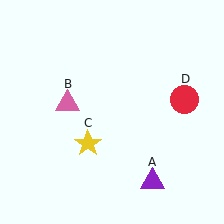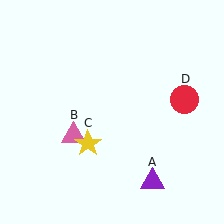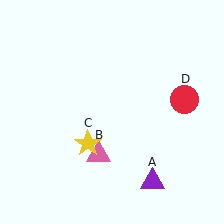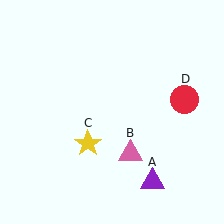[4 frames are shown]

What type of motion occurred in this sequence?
The pink triangle (object B) rotated counterclockwise around the center of the scene.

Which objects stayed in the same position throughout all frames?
Purple triangle (object A) and yellow star (object C) and red circle (object D) remained stationary.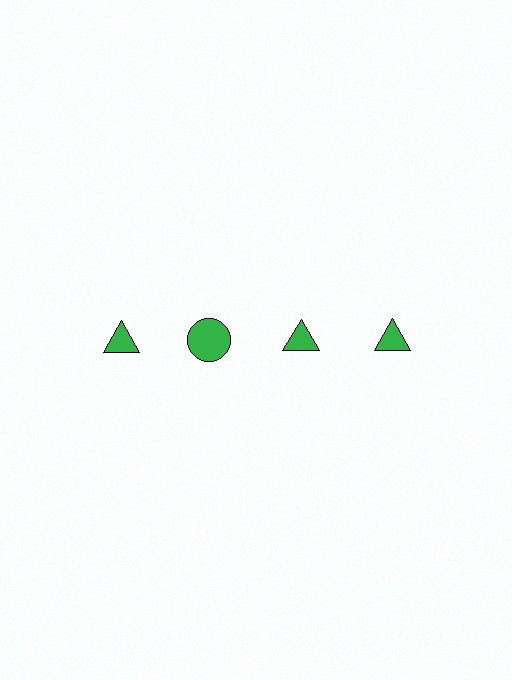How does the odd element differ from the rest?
It has a different shape: circle instead of triangle.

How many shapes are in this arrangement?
There are 4 shapes arranged in a grid pattern.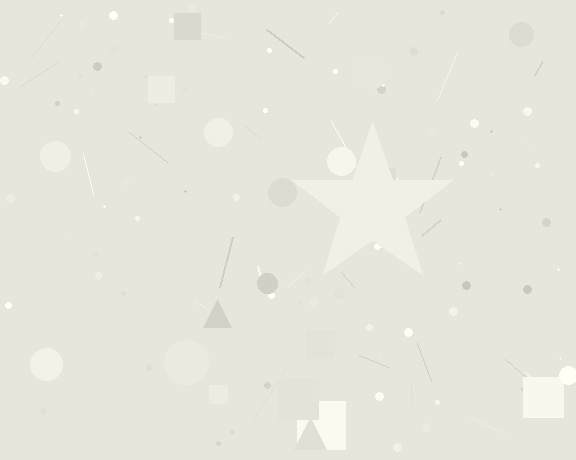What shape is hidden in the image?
A star is hidden in the image.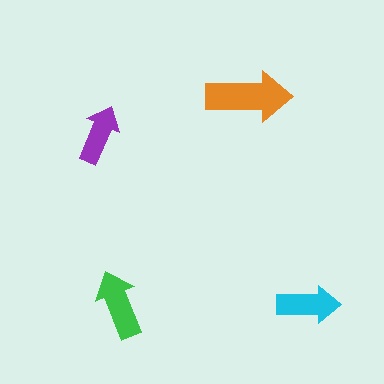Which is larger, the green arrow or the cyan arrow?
The green one.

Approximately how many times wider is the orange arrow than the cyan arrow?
About 1.5 times wider.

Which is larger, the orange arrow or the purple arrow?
The orange one.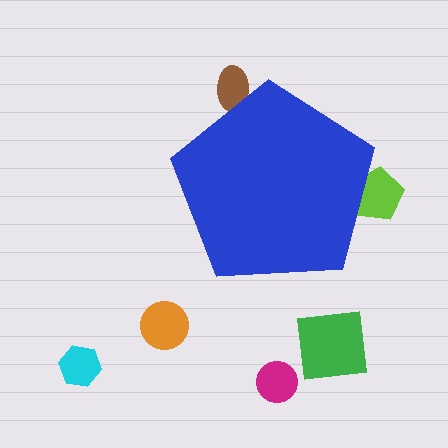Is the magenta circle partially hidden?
No, the magenta circle is fully visible.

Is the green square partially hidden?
No, the green square is fully visible.